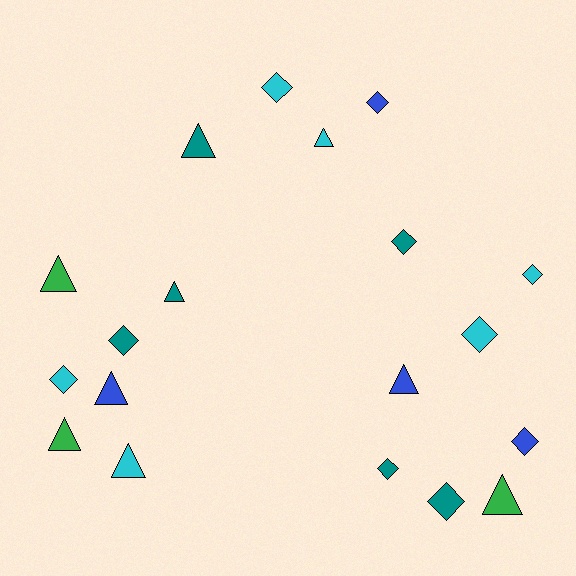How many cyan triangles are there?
There are 2 cyan triangles.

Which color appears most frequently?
Cyan, with 6 objects.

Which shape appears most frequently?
Diamond, with 10 objects.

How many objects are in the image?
There are 19 objects.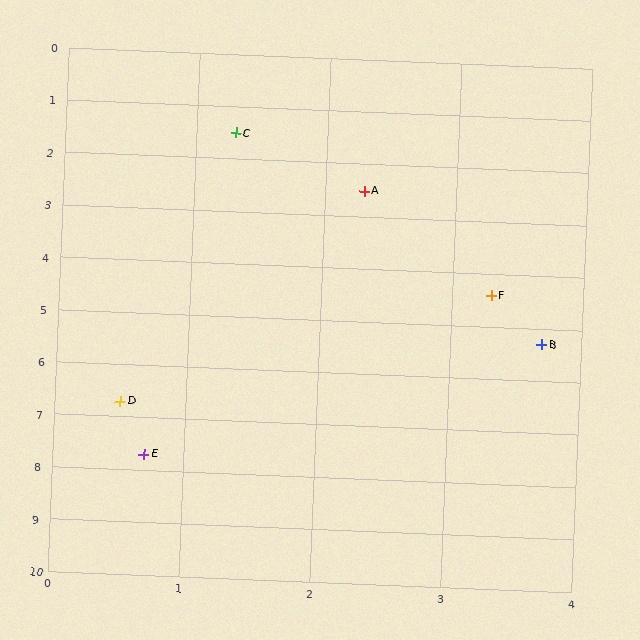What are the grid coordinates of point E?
Point E is at approximately (0.7, 7.7).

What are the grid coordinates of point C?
Point C is at approximately (1.3, 1.5).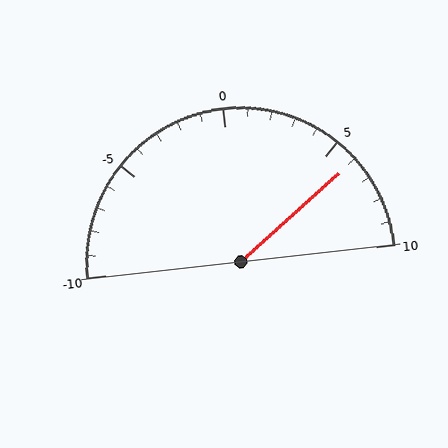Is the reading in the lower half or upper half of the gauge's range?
The reading is in the upper half of the range (-10 to 10).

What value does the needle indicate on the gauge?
The needle indicates approximately 6.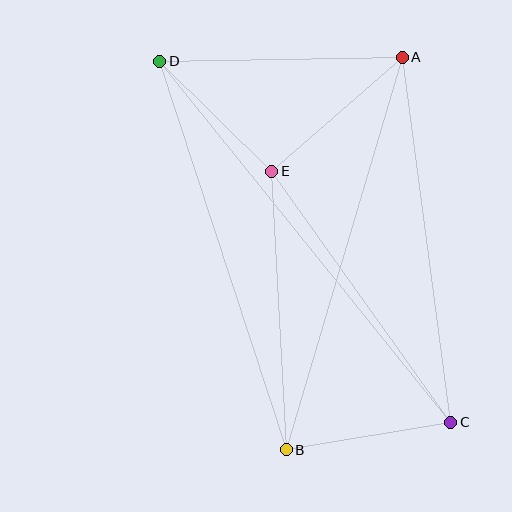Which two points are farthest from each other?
Points C and D are farthest from each other.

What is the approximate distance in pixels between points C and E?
The distance between C and E is approximately 308 pixels.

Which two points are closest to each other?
Points D and E are closest to each other.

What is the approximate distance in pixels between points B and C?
The distance between B and C is approximately 167 pixels.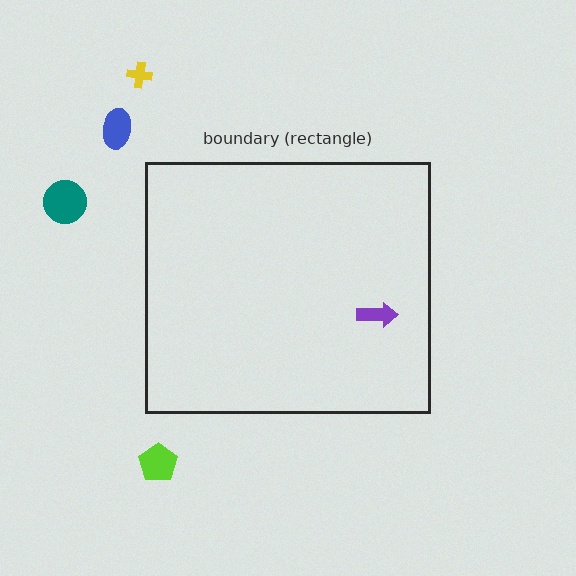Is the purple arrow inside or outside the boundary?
Inside.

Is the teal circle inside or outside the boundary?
Outside.